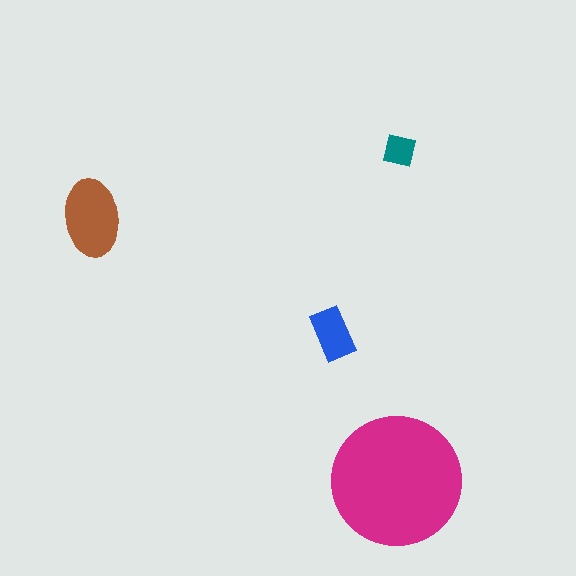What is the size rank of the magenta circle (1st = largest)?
1st.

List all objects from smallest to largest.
The teal square, the blue rectangle, the brown ellipse, the magenta circle.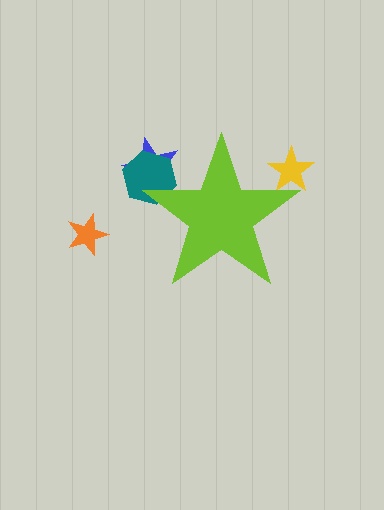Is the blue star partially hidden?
Yes, the blue star is partially hidden behind the lime star.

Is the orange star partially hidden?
No, the orange star is fully visible.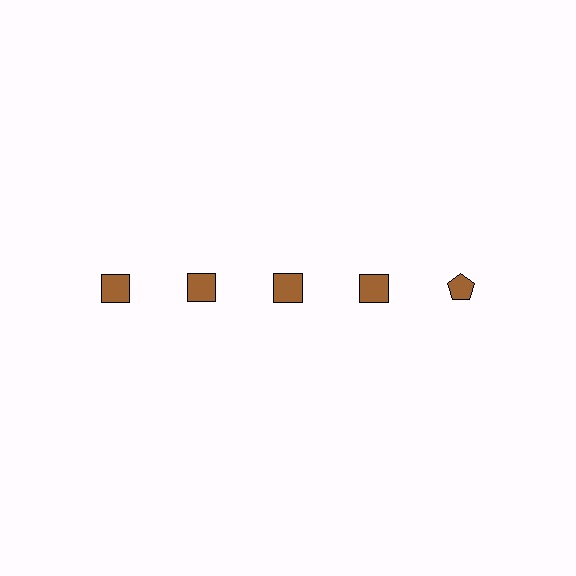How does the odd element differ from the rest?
It has a different shape: pentagon instead of square.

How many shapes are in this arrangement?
There are 5 shapes arranged in a grid pattern.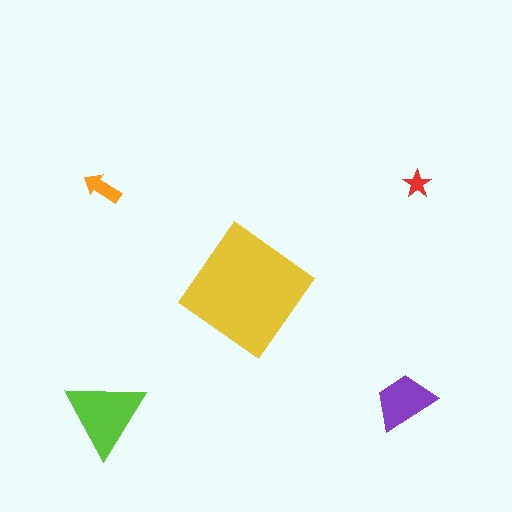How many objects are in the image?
There are 5 objects in the image.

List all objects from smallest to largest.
The red star, the orange arrow, the purple trapezoid, the lime triangle, the yellow diamond.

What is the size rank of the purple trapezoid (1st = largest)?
3rd.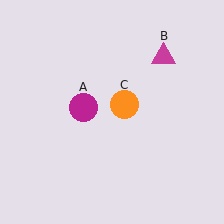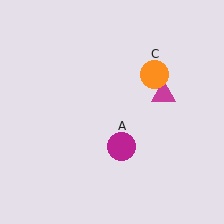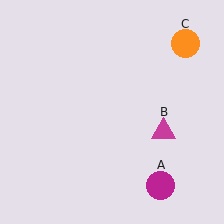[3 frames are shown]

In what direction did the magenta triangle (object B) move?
The magenta triangle (object B) moved down.